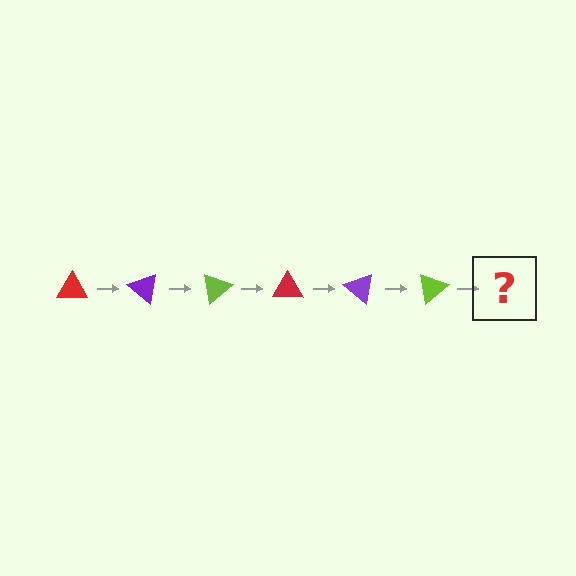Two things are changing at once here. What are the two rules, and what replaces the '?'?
The two rules are that it rotates 40 degrees each step and the color cycles through red, purple, and lime. The '?' should be a red triangle, rotated 240 degrees from the start.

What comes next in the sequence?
The next element should be a red triangle, rotated 240 degrees from the start.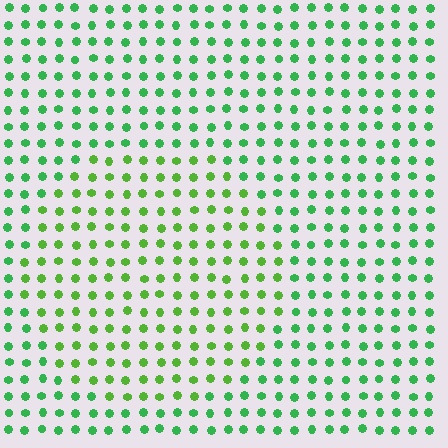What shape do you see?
I see a circle.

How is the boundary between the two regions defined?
The boundary is defined purely by a slight shift in hue (about 28 degrees). Spacing, size, and orientation are identical on both sides.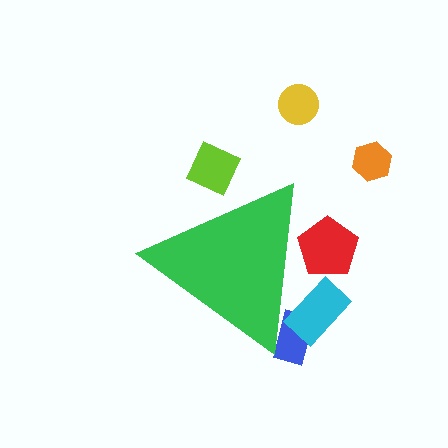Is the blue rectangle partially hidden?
Yes, the blue rectangle is partially hidden behind the green triangle.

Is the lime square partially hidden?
Yes, the lime square is partially hidden behind the green triangle.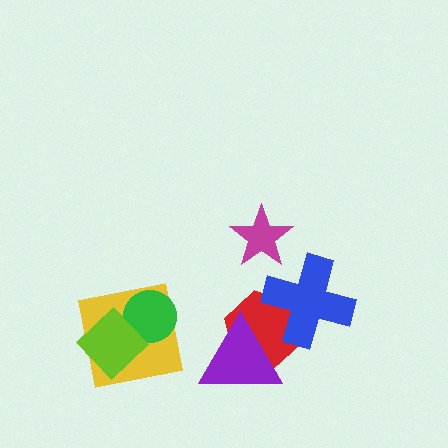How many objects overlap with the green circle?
2 objects overlap with the green circle.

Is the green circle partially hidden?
Yes, it is partially covered by another shape.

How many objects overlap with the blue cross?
1 object overlaps with the blue cross.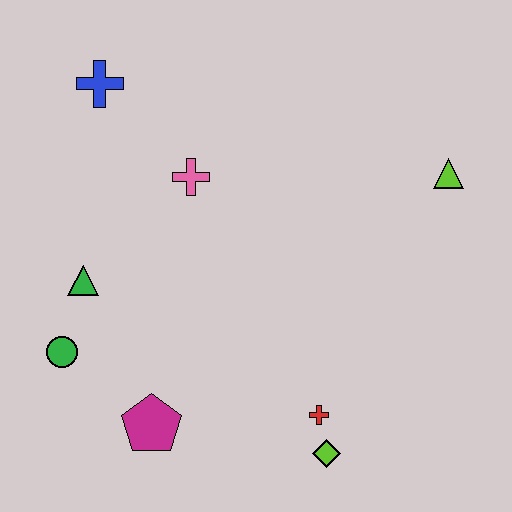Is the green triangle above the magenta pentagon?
Yes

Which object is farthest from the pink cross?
The lime diamond is farthest from the pink cross.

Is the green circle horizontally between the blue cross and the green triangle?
No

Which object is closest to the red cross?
The lime diamond is closest to the red cross.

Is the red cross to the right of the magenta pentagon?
Yes